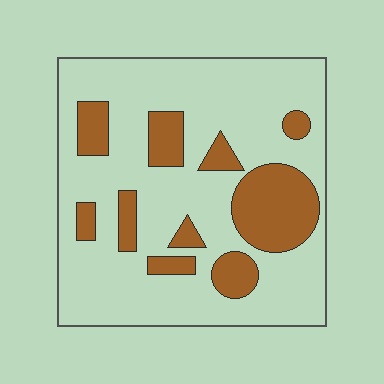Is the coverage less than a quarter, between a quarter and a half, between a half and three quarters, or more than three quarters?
Less than a quarter.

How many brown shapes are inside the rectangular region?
10.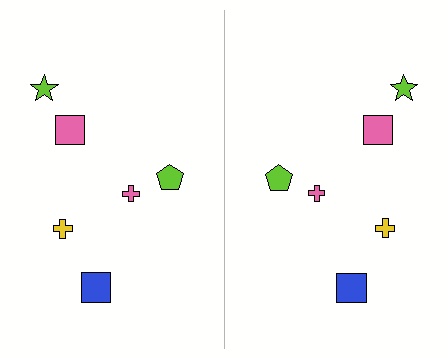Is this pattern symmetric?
Yes, this pattern has bilateral (reflection) symmetry.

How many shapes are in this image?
There are 12 shapes in this image.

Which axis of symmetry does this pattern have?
The pattern has a vertical axis of symmetry running through the center of the image.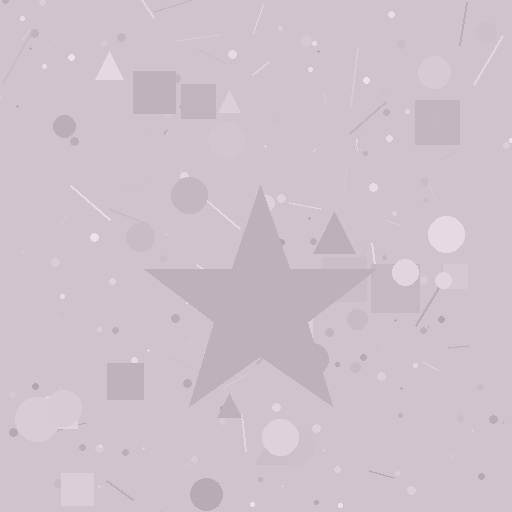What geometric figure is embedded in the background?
A star is embedded in the background.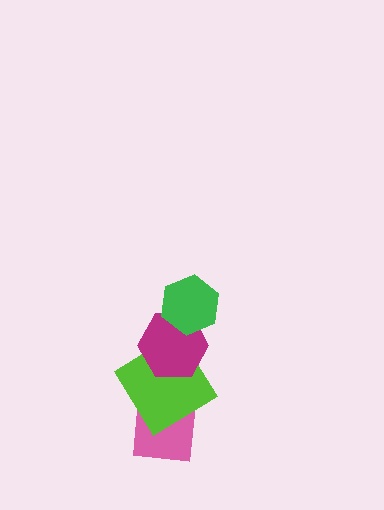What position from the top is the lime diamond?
The lime diamond is 3rd from the top.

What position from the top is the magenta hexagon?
The magenta hexagon is 2nd from the top.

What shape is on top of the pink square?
The lime diamond is on top of the pink square.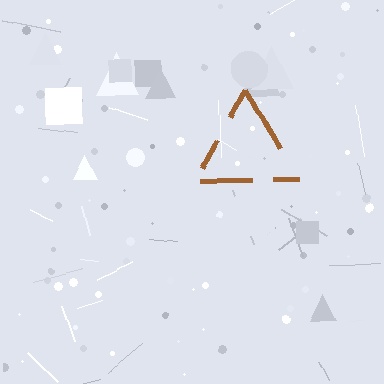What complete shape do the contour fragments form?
The contour fragments form a triangle.